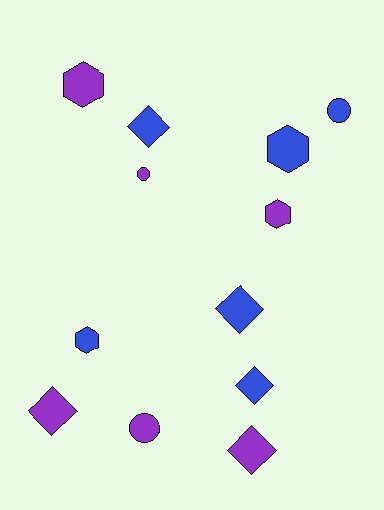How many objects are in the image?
There are 12 objects.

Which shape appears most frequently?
Diamond, with 5 objects.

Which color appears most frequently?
Purple, with 6 objects.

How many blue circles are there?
There is 1 blue circle.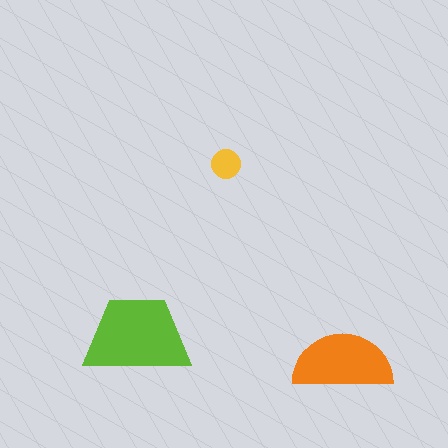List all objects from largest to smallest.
The lime trapezoid, the orange semicircle, the yellow circle.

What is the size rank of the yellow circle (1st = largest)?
3rd.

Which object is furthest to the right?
The orange semicircle is rightmost.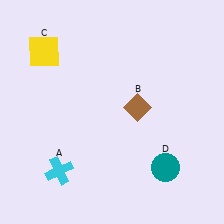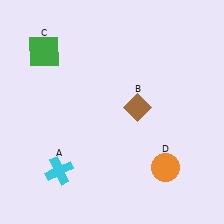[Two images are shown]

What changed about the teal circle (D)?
In Image 1, D is teal. In Image 2, it changed to orange.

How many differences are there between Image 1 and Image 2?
There are 2 differences between the two images.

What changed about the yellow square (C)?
In Image 1, C is yellow. In Image 2, it changed to green.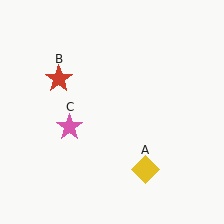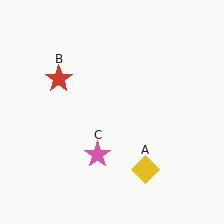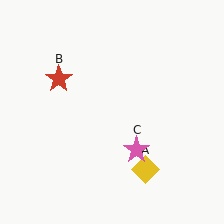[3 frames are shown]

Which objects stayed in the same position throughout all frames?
Yellow diamond (object A) and red star (object B) remained stationary.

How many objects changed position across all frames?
1 object changed position: pink star (object C).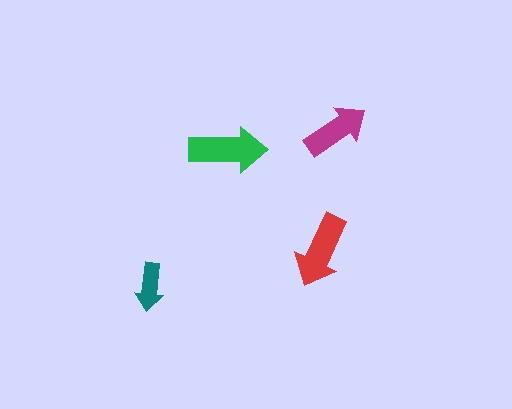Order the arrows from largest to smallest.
the green one, the red one, the magenta one, the teal one.